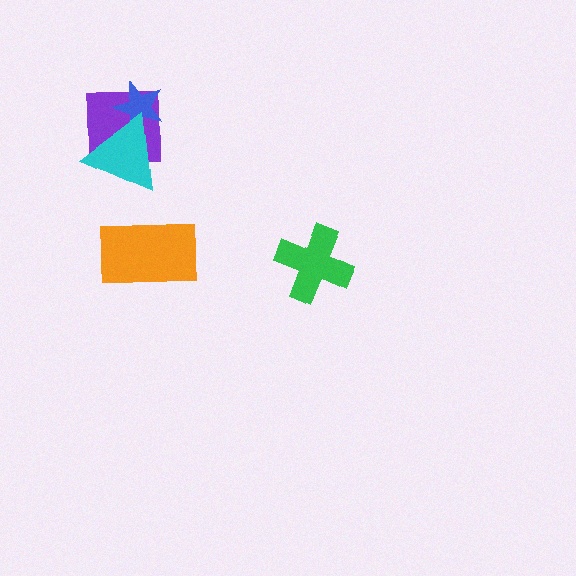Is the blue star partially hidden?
Yes, it is partially covered by another shape.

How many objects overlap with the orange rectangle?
0 objects overlap with the orange rectangle.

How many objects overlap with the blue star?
2 objects overlap with the blue star.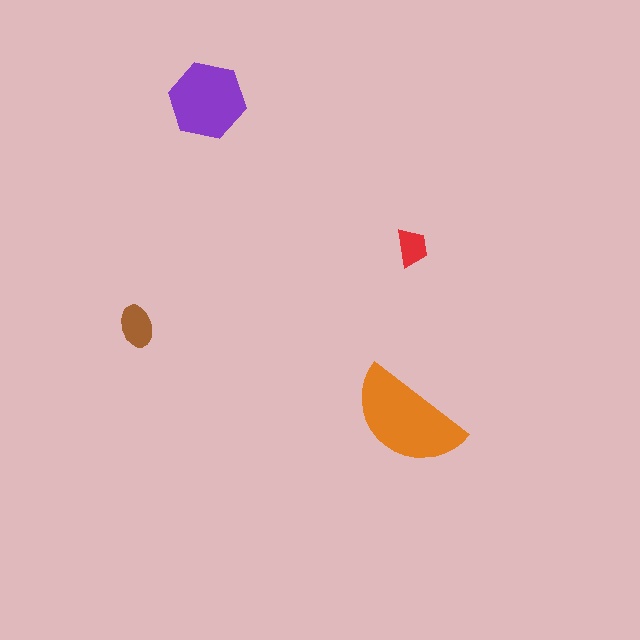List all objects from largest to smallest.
The orange semicircle, the purple hexagon, the brown ellipse, the red trapezoid.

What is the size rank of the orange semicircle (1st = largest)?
1st.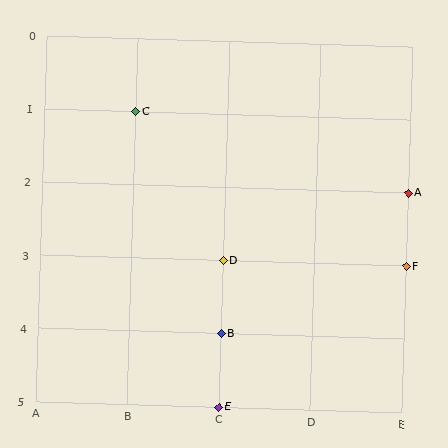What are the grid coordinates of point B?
Point B is at grid coordinates (C, 4).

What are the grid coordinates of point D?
Point D is at grid coordinates (C, 3).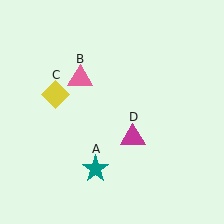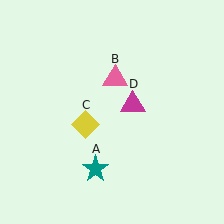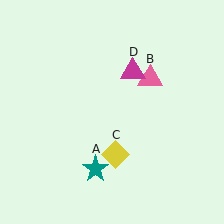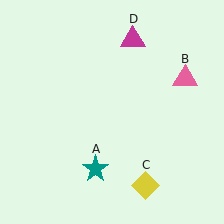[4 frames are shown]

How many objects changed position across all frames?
3 objects changed position: pink triangle (object B), yellow diamond (object C), magenta triangle (object D).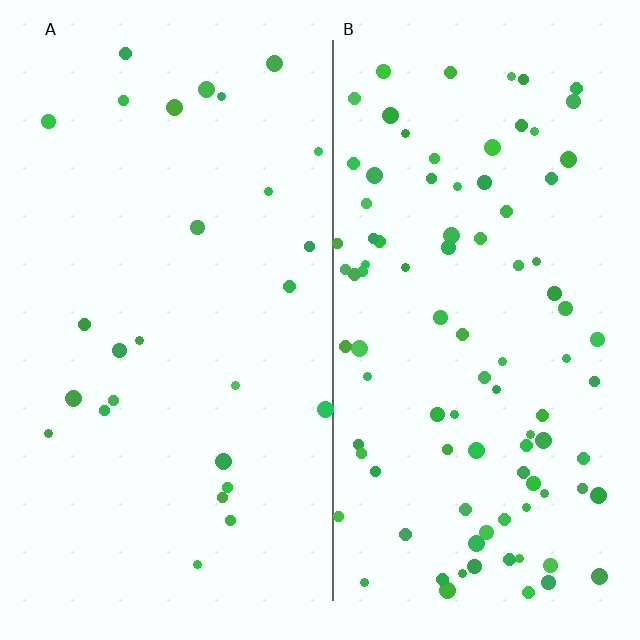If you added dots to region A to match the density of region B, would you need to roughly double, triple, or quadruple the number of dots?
Approximately triple.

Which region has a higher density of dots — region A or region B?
B (the right).